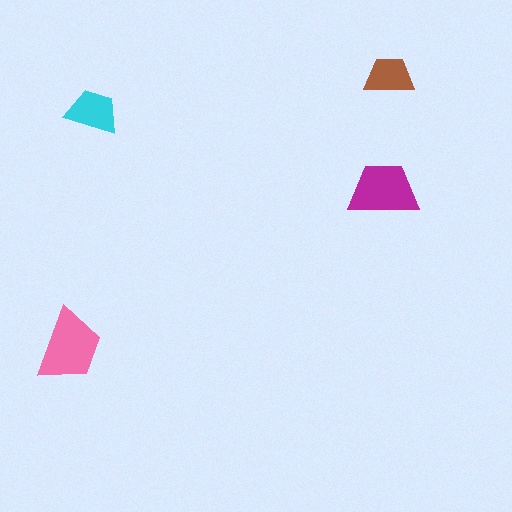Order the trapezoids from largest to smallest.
the pink one, the magenta one, the cyan one, the brown one.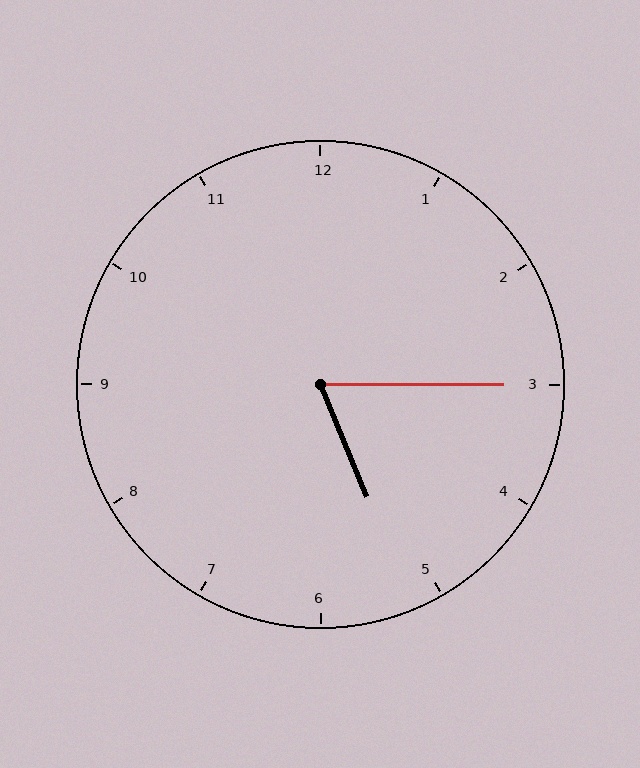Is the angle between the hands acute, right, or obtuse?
It is acute.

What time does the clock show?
5:15.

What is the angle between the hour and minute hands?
Approximately 68 degrees.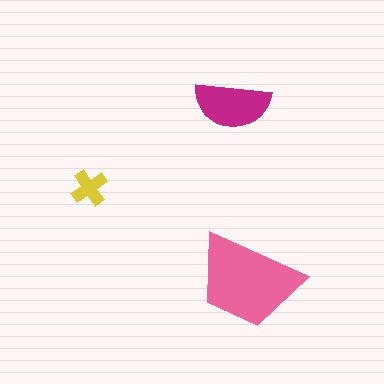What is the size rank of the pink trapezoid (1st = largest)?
1st.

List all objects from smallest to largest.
The yellow cross, the magenta semicircle, the pink trapezoid.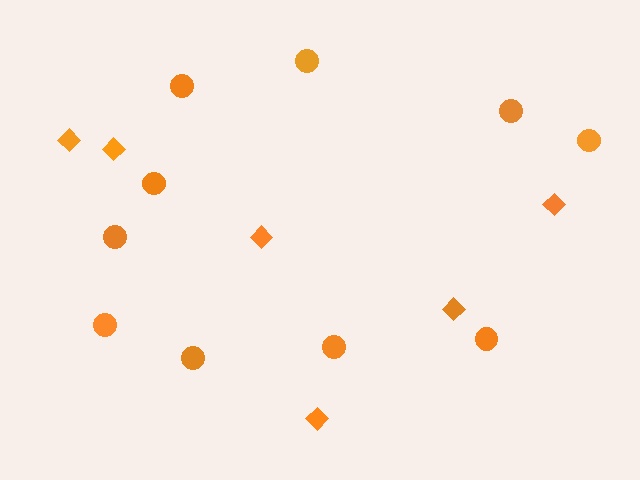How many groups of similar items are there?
There are 2 groups: one group of diamonds (6) and one group of circles (10).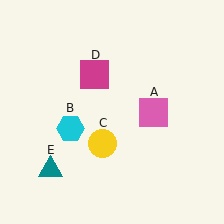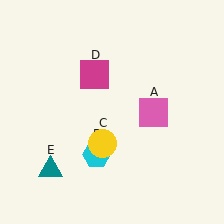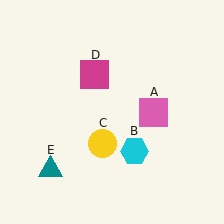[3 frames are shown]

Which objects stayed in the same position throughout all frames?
Pink square (object A) and yellow circle (object C) and magenta square (object D) and teal triangle (object E) remained stationary.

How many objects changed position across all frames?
1 object changed position: cyan hexagon (object B).